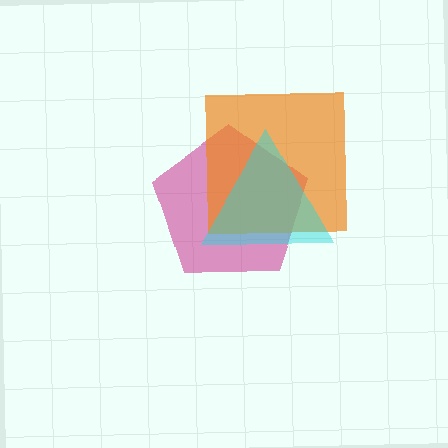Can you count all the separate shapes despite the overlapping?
Yes, there are 3 separate shapes.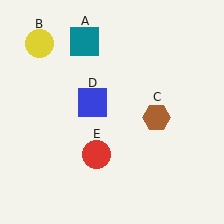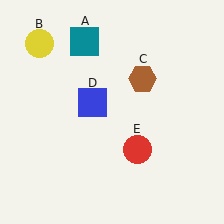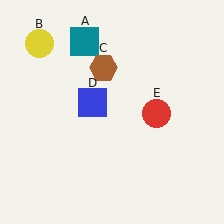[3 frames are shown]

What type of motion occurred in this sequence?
The brown hexagon (object C), red circle (object E) rotated counterclockwise around the center of the scene.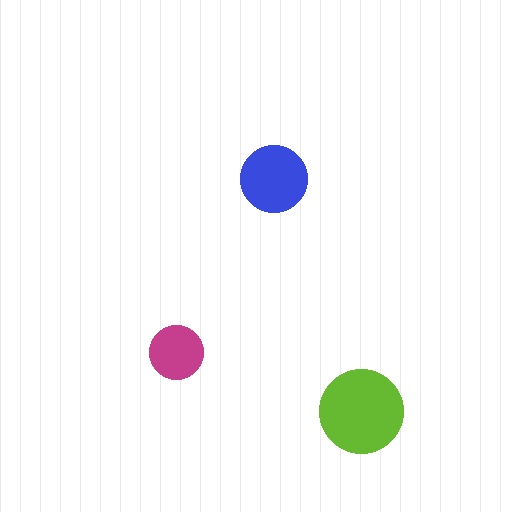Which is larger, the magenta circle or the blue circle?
The blue one.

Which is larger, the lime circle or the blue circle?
The lime one.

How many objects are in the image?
There are 3 objects in the image.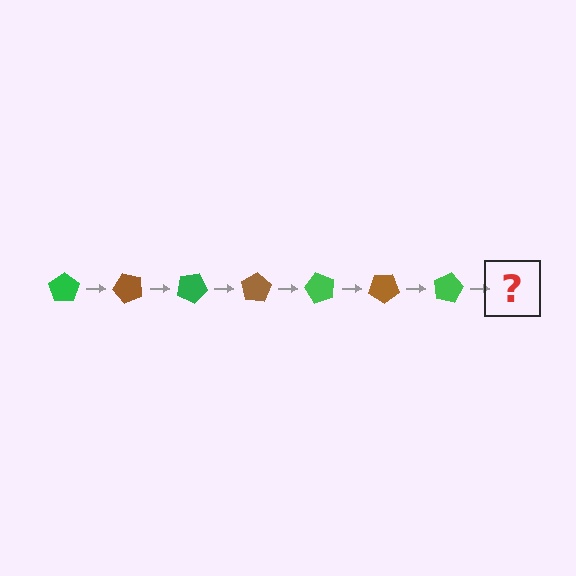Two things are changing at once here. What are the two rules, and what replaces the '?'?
The two rules are that it rotates 50 degrees each step and the color cycles through green and brown. The '?' should be a brown pentagon, rotated 350 degrees from the start.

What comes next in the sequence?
The next element should be a brown pentagon, rotated 350 degrees from the start.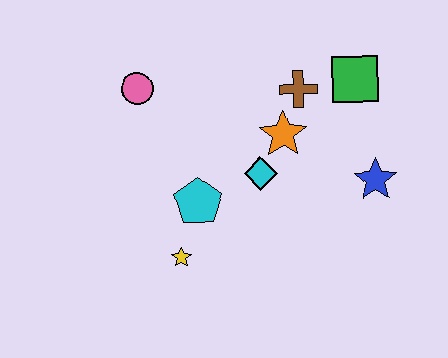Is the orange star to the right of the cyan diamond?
Yes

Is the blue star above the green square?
No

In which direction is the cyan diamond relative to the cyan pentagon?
The cyan diamond is to the right of the cyan pentagon.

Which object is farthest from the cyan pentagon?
The green square is farthest from the cyan pentagon.